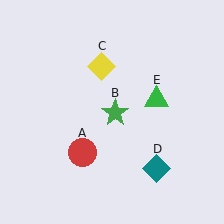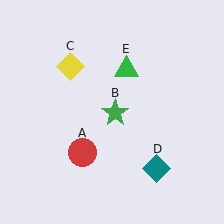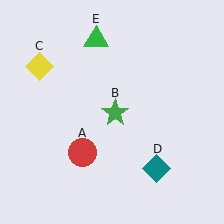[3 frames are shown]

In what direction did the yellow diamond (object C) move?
The yellow diamond (object C) moved left.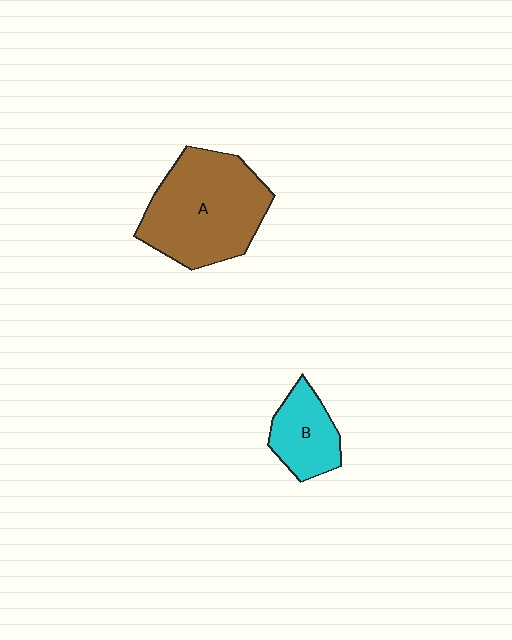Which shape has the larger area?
Shape A (brown).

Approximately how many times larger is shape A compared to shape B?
Approximately 2.3 times.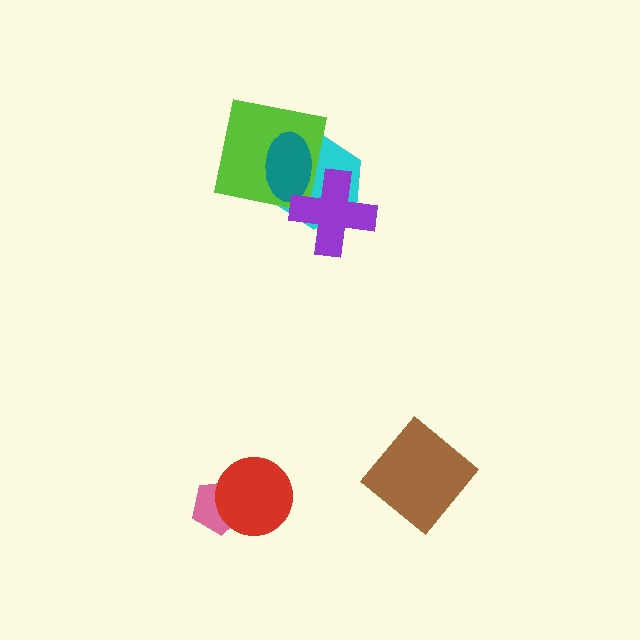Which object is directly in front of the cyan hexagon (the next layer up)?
The lime square is directly in front of the cyan hexagon.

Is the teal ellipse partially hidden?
Yes, it is partially covered by another shape.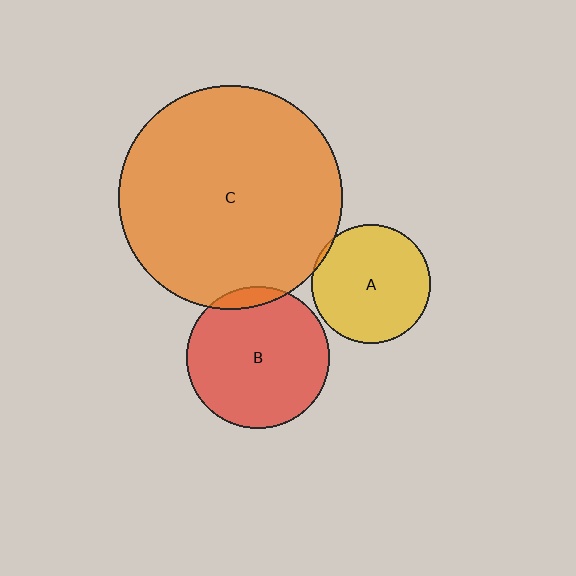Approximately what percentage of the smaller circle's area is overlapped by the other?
Approximately 5%.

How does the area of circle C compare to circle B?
Approximately 2.5 times.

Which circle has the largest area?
Circle C (orange).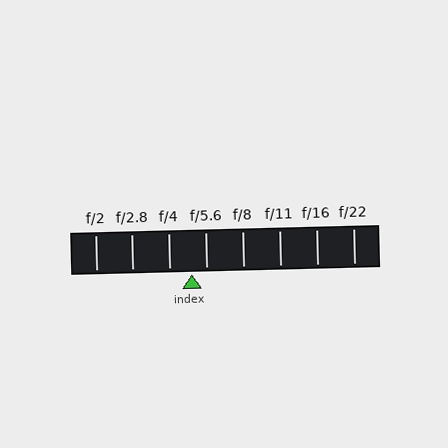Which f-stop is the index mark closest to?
The index mark is closest to f/5.6.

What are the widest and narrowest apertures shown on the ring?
The widest aperture shown is f/2 and the narrowest is f/22.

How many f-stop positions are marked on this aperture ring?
There are 8 f-stop positions marked.